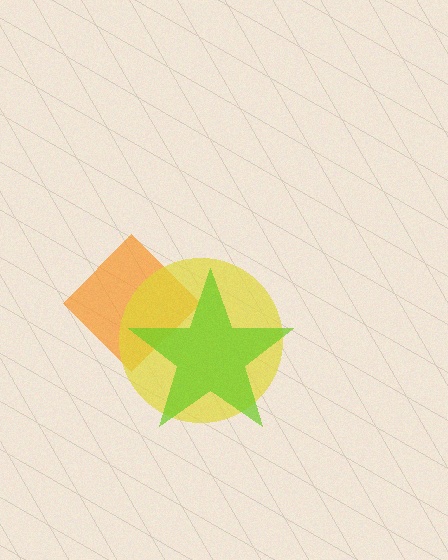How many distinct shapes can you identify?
There are 3 distinct shapes: an orange diamond, a yellow circle, a lime star.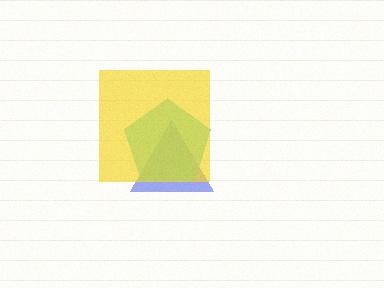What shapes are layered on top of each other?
The layered shapes are: a blue triangle, a cyan pentagon, a yellow square.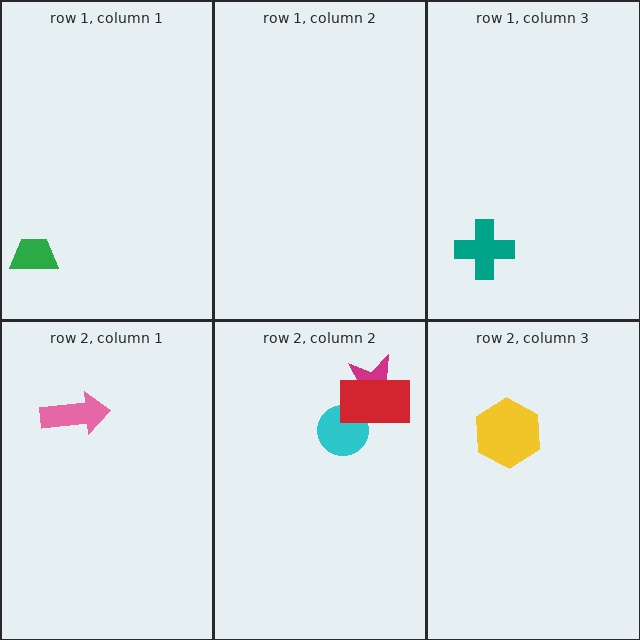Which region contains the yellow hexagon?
The row 2, column 3 region.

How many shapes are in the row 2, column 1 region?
1.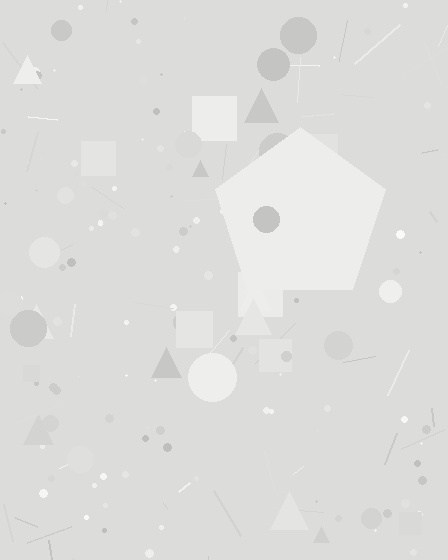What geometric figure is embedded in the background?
A pentagon is embedded in the background.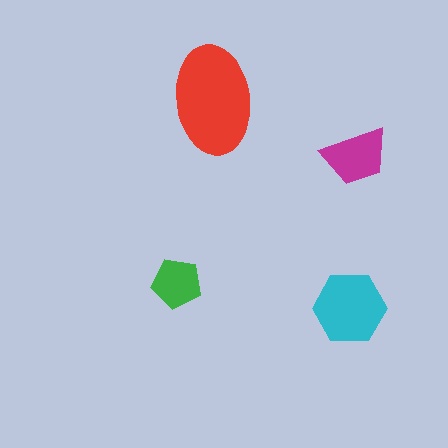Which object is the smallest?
The green pentagon.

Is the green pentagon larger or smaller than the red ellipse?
Smaller.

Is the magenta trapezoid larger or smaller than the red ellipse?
Smaller.